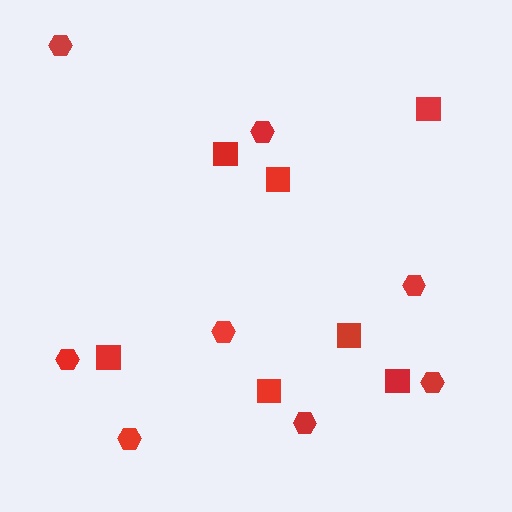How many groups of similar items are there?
There are 2 groups: one group of hexagons (8) and one group of squares (7).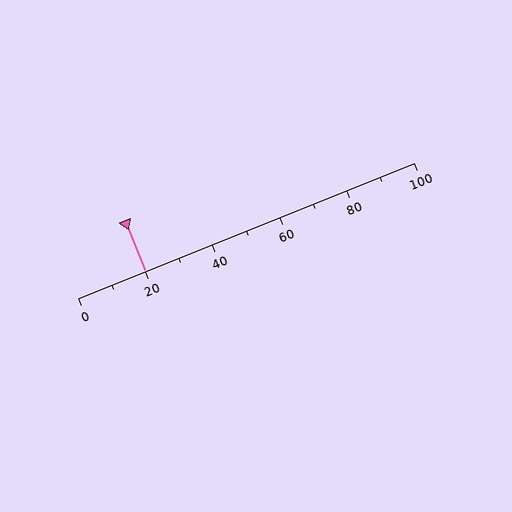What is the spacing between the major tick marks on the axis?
The major ticks are spaced 20 apart.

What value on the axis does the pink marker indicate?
The marker indicates approximately 20.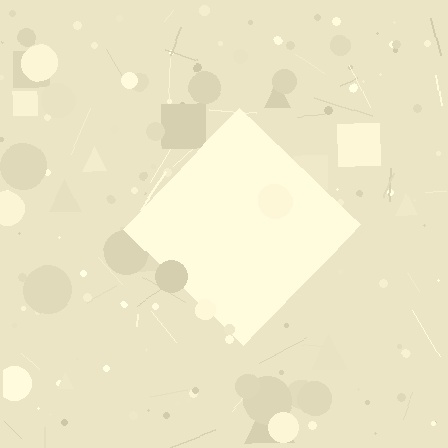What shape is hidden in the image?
A diamond is hidden in the image.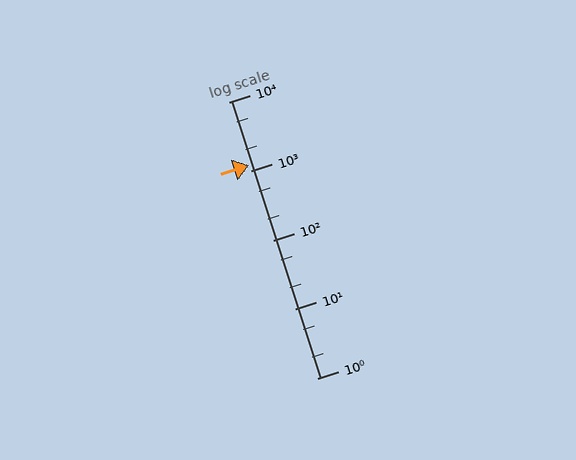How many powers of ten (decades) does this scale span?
The scale spans 4 decades, from 1 to 10000.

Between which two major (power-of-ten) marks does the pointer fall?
The pointer is between 1000 and 10000.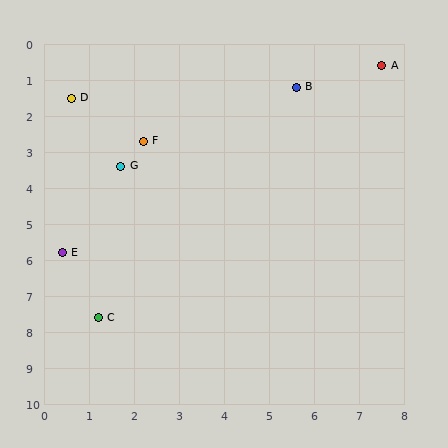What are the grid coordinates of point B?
Point B is at approximately (5.6, 1.2).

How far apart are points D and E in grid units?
Points D and E are about 4.3 grid units apart.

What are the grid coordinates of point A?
Point A is at approximately (7.5, 0.6).